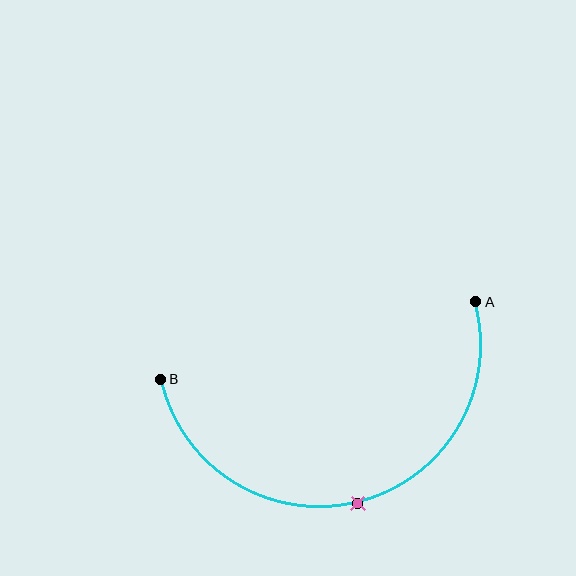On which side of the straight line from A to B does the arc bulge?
The arc bulges below the straight line connecting A and B.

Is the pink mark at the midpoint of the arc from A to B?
Yes. The pink mark lies on the arc at equal arc-length from both A and B — it is the arc midpoint.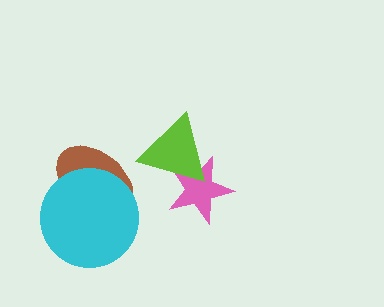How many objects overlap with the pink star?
1 object overlaps with the pink star.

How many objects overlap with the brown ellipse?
1 object overlaps with the brown ellipse.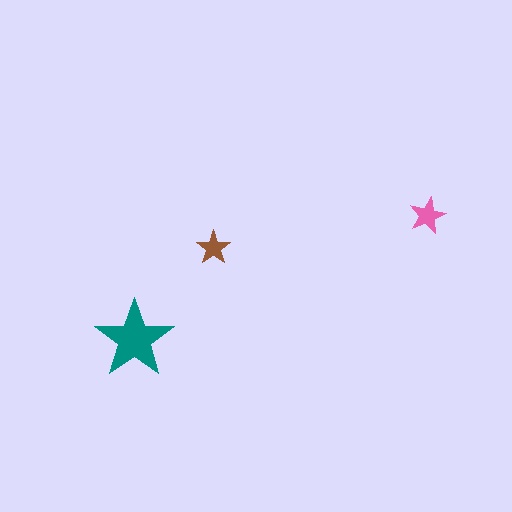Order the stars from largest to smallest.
the teal one, the pink one, the brown one.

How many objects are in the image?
There are 3 objects in the image.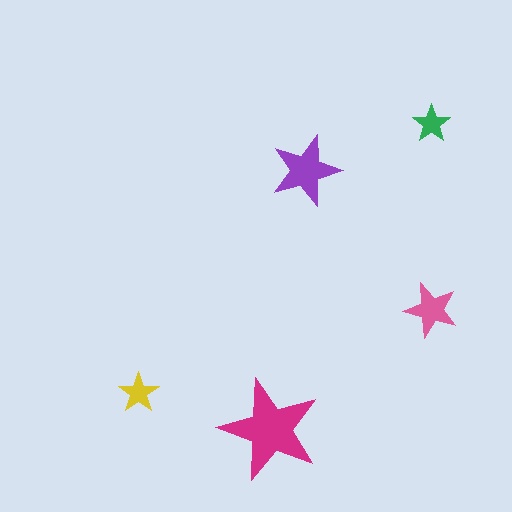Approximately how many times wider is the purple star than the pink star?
About 1.5 times wider.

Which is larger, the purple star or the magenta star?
The magenta one.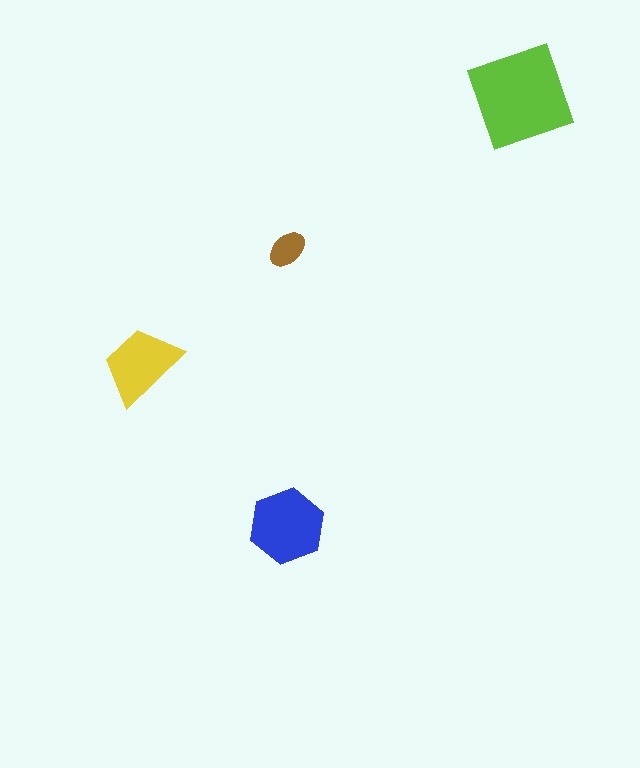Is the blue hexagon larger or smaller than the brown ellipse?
Larger.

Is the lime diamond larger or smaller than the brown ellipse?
Larger.